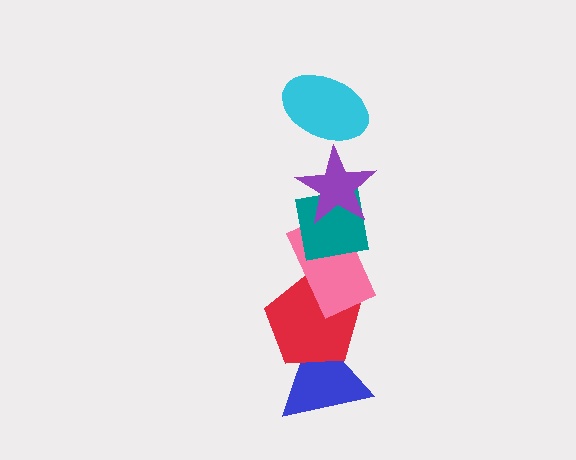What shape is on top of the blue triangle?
The red pentagon is on top of the blue triangle.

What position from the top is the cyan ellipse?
The cyan ellipse is 1st from the top.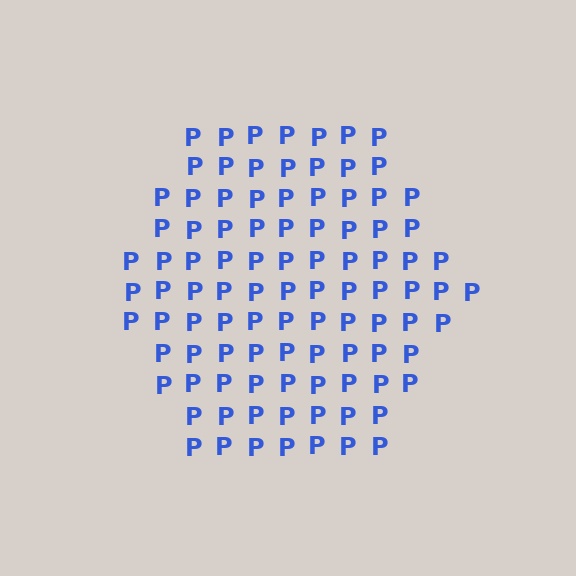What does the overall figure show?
The overall figure shows a hexagon.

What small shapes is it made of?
It is made of small letter P's.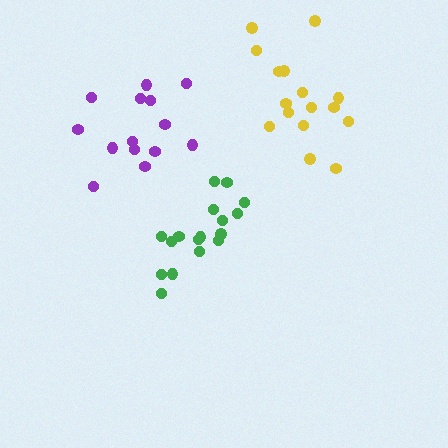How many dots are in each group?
Group 1: 14 dots, Group 2: 16 dots, Group 3: 17 dots (47 total).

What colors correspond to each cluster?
The clusters are colored: purple, yellow, green.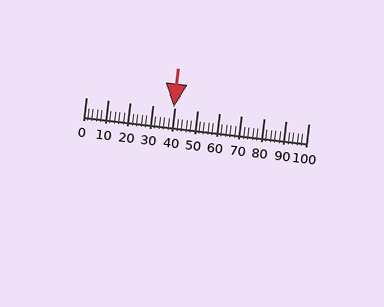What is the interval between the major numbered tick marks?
The major tick marks are spaced 10 units apart.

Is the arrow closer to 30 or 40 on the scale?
The arrow is closer to 40.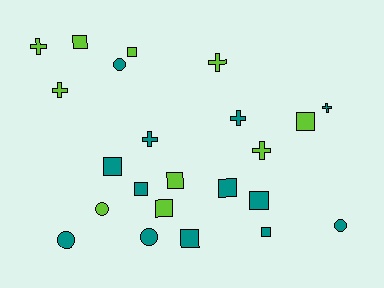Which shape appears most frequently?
Square, with 11 objects.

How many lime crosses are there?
There are 4 lime crosses.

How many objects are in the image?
There are 23 objects.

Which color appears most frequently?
Teal, with 13 objects.